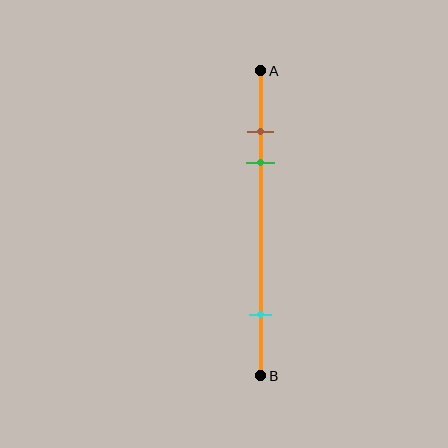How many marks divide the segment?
There are 3 marks dividing the segment.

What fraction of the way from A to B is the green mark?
The green mark is approximately 30% (0.3) of the way from A to B.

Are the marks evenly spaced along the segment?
No, the marks are not evenly spaced.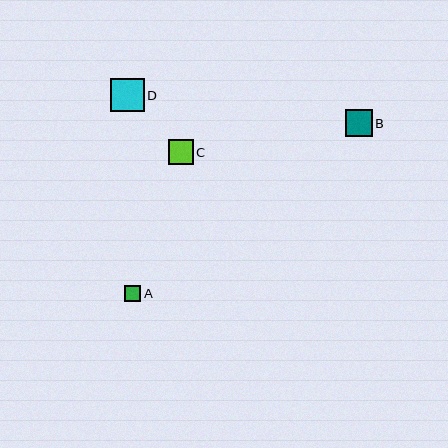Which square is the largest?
Square D is the largest with a size of approximately 33 pixels.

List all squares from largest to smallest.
From largest to smallest: D, B, C, A.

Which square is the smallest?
Square A is the smallest with a size of approximately 16 pixels.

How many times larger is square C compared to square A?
Square C is approximately 1.5 times the size of square A.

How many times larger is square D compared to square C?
Square D is approximately 1.3 times the size of square C.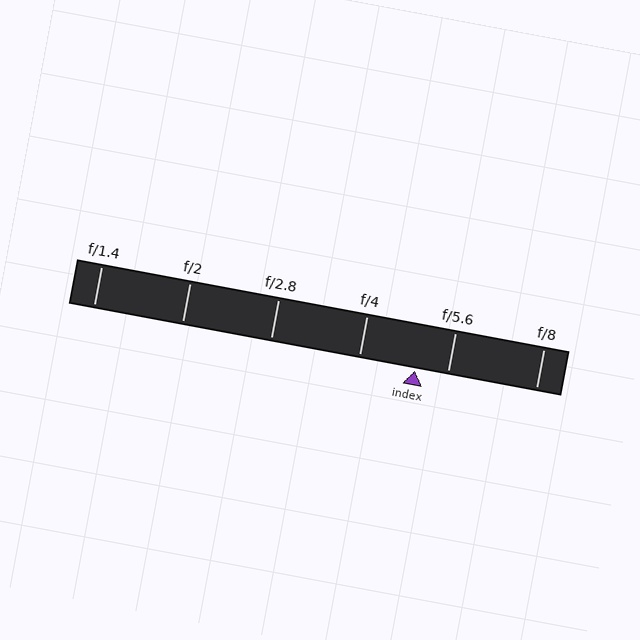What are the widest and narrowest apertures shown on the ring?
The widest aperture shown is f/1.4 and the narrowest is f/8.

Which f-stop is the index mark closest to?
The index mark is closest to f/5.6.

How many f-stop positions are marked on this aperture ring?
There are 6 f-stop positions marked.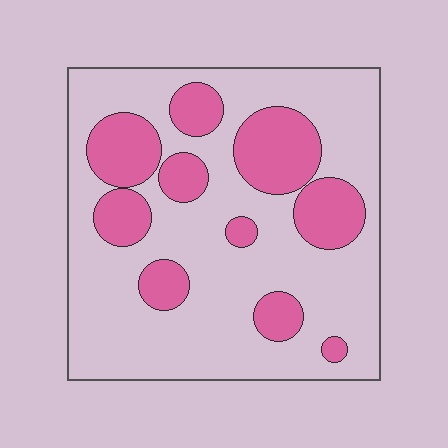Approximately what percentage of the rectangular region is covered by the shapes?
Approximately 30%.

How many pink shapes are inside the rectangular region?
10.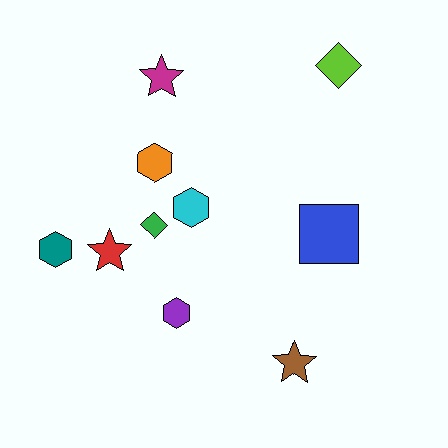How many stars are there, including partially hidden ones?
There are 3 stars.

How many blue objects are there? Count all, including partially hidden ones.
There is 1 blue object.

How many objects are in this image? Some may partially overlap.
There are 10 objects.